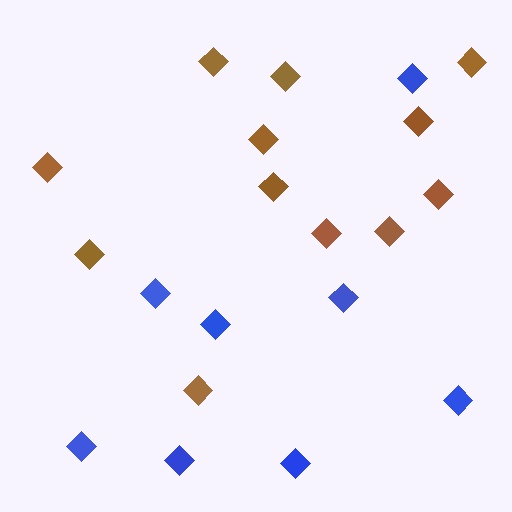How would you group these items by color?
There are 2 groups: one group of blue diamonds (8) and one group of brown diamonds (12).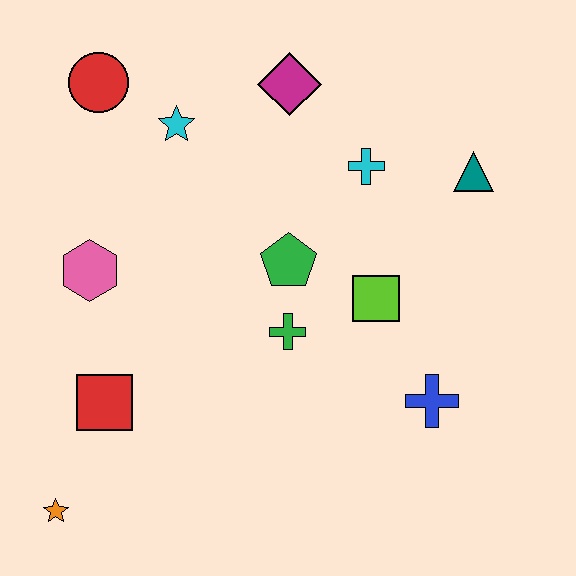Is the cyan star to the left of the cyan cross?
Yes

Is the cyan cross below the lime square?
No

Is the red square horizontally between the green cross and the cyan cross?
No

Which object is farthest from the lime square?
The orange star is farthest from the lime square.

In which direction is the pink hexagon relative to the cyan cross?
The pink hexagon is to the left of the cyan cross.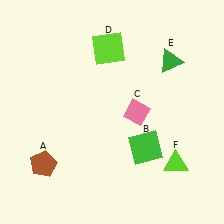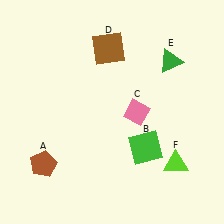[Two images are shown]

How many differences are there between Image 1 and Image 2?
There is 1 difference between the two images.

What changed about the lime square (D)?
In Image 1, D is lime. In Image 2, it changed to brown.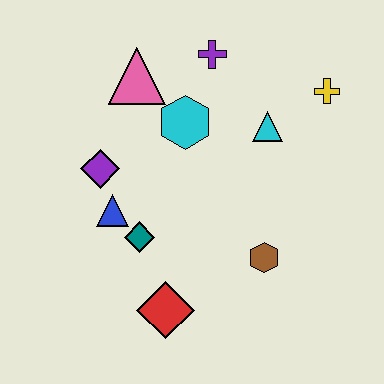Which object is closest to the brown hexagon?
The red diamond is closest to the brown hexagon.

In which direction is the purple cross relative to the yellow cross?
The purple cross is to the left of the yellow cross.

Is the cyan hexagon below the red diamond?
No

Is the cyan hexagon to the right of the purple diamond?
Yes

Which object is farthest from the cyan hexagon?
The red diamond is farthest from the cyan hexagon.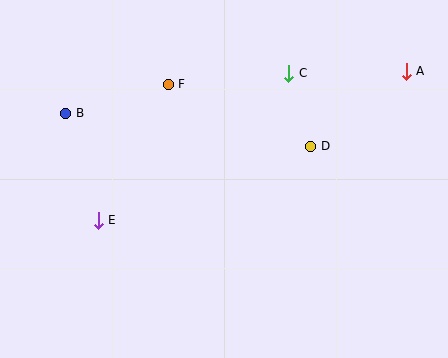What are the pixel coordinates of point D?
Point D is at (311, 146).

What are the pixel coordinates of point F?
Point F is at (168, 84).